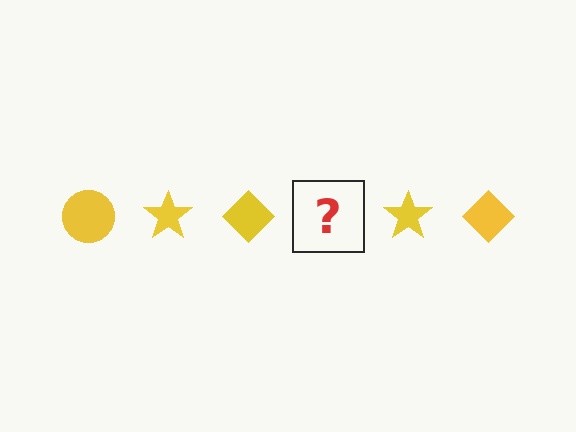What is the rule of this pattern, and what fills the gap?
The rule is that the pattern cycles through circle, star, diamond shapes in yellow. The gap should be filled with a yellow circle.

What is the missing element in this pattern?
The missing element is a yellow circle.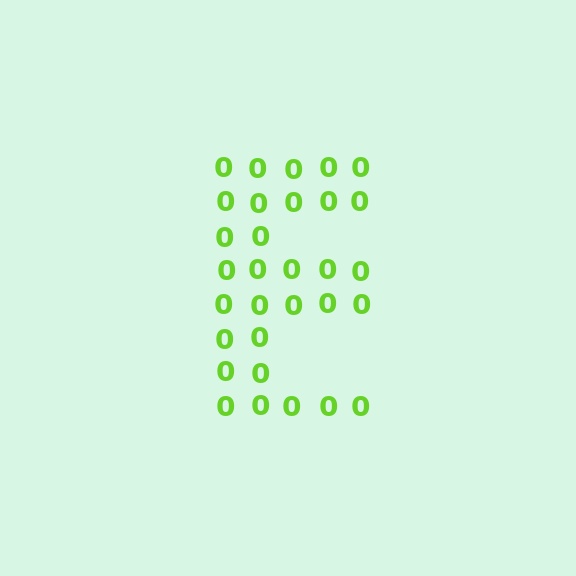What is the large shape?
The large shape is the letter E.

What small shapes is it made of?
It is made of small digit 0's.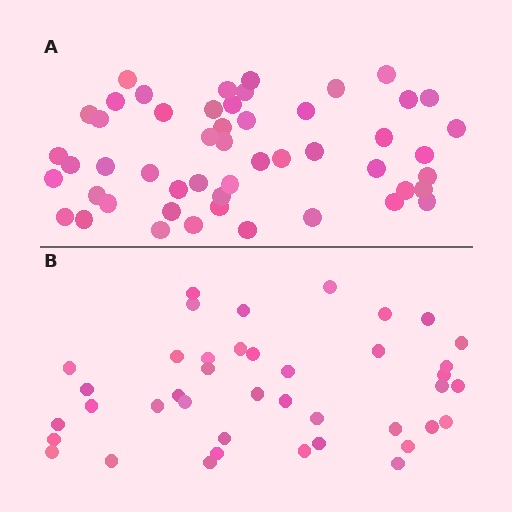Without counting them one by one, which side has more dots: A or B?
Region A (the top region) has more dots.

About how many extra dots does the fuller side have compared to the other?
Region A has roughly 10 or so more dots than region B.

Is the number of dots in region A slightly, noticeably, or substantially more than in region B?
Region A has only slightly more — the two regions are fairly close. The ratio is roughly 1.2 to 1.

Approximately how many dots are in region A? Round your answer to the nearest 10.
About 50 dots. (The exact count is 51, which rounds to 50.)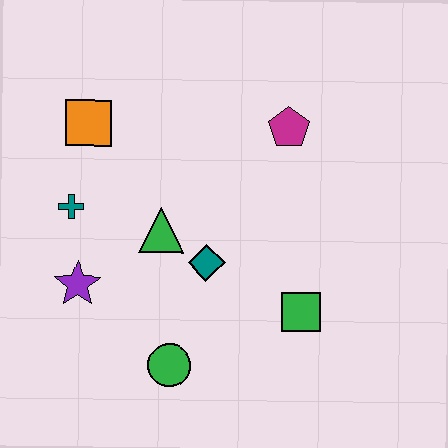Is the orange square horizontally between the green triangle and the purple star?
Yes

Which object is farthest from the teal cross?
The green square is farthest from the teal cross.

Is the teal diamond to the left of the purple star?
No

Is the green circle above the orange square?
No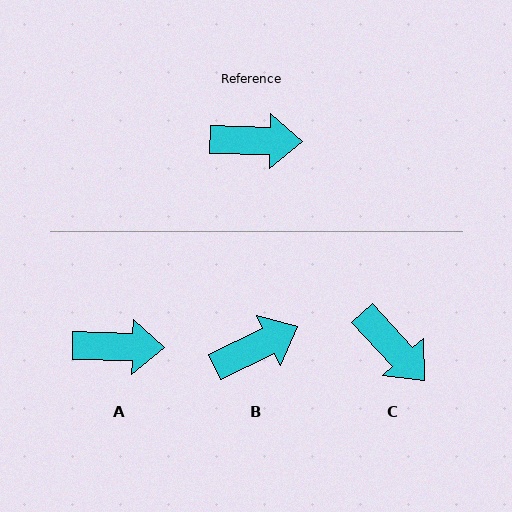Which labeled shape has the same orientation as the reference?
A.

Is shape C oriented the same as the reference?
No, it is off by about 46 degrees.